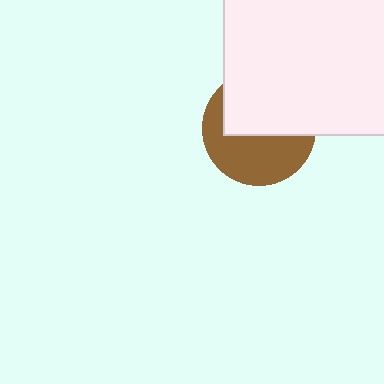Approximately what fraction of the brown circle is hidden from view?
Roughly 50% of the brown circle is hidden behind the white square.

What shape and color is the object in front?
The object in front is a white square.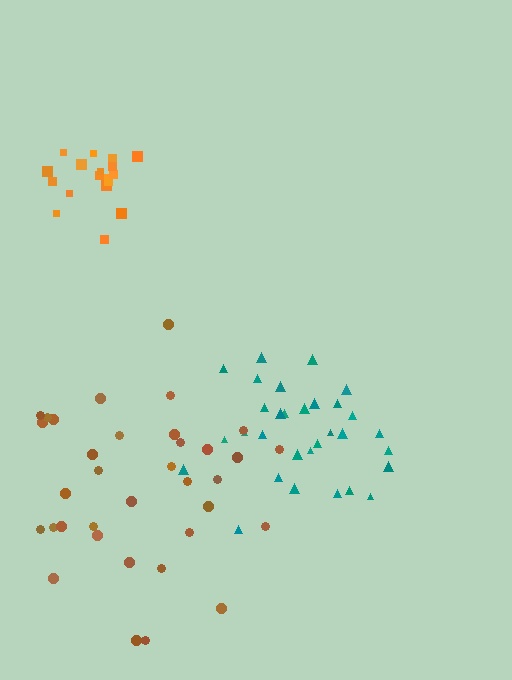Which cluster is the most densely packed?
Orange.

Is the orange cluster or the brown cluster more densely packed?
Orange.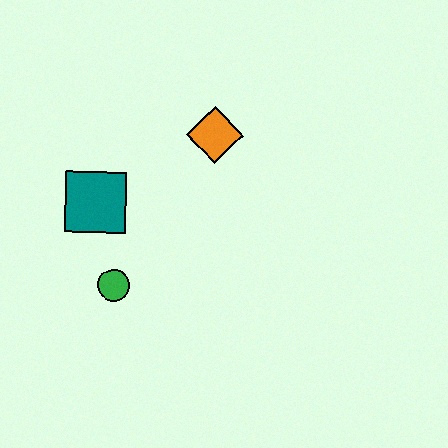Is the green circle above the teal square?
No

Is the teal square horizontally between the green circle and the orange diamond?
No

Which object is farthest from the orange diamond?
The green circle is farthest from the orange diamond.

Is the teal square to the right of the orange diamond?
No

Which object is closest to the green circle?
The teal square is closest to the green circle.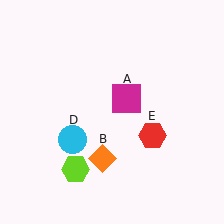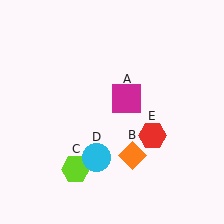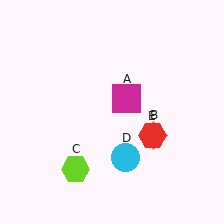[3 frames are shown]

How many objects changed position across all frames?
2 objects changed position: orange diamond (object B), cyan circle (object D).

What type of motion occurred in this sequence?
The orange diamond (object B), cyan circle (object D) rotated counterclockwise around the center of the scene.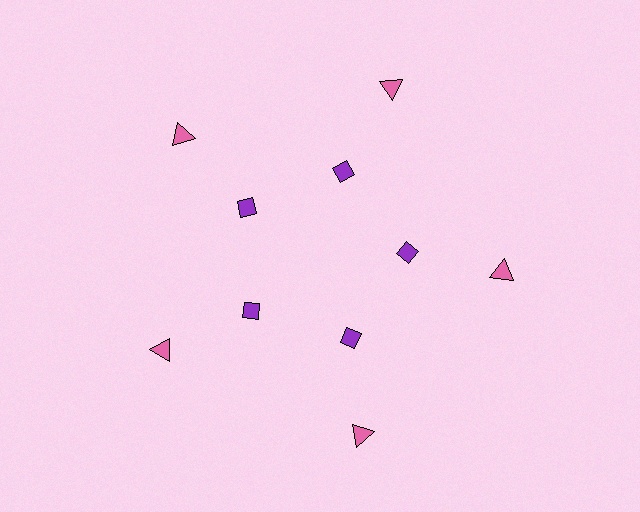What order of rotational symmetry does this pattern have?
This pattern has 5-fold rotational symmetry.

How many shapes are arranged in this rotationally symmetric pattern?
There are 10 shapes, arranged in 5 groups of 2.